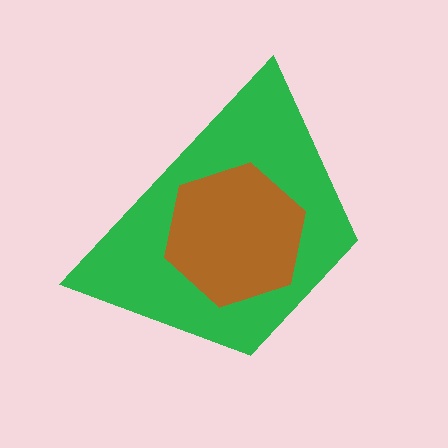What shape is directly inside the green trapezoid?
The brown hexagon.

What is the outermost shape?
The green trapezoid.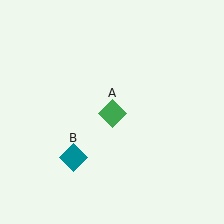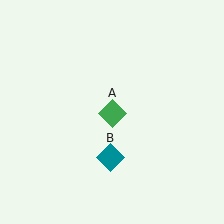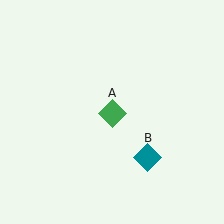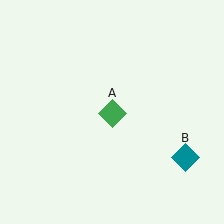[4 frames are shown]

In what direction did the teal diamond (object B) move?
The teal diamond (object B) moved right.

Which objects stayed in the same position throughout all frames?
Green diamond (object A) remained stationary.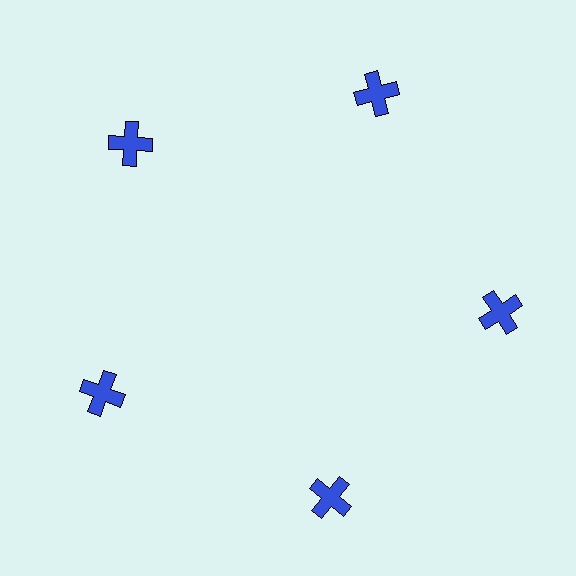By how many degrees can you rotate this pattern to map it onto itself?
The pattern maps onto itself every 72 degrees of rotation.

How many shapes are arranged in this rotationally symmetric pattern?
There are 5 shapes, arranged in 5 groups of 1.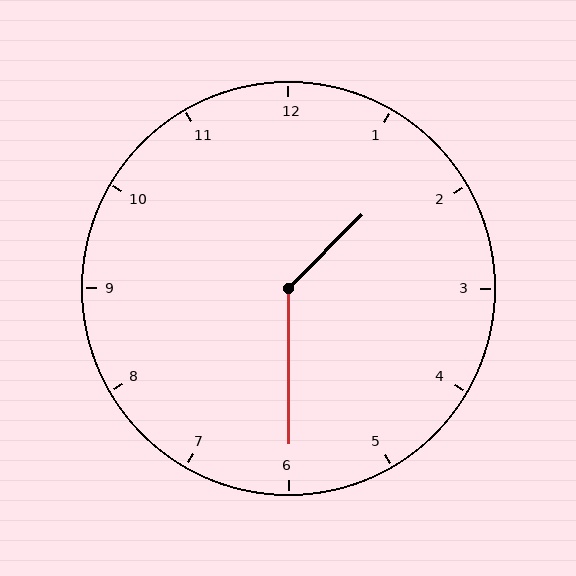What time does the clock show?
1:30.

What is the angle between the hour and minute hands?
Approximately 135 degrees.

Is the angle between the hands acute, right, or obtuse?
It is obtuse.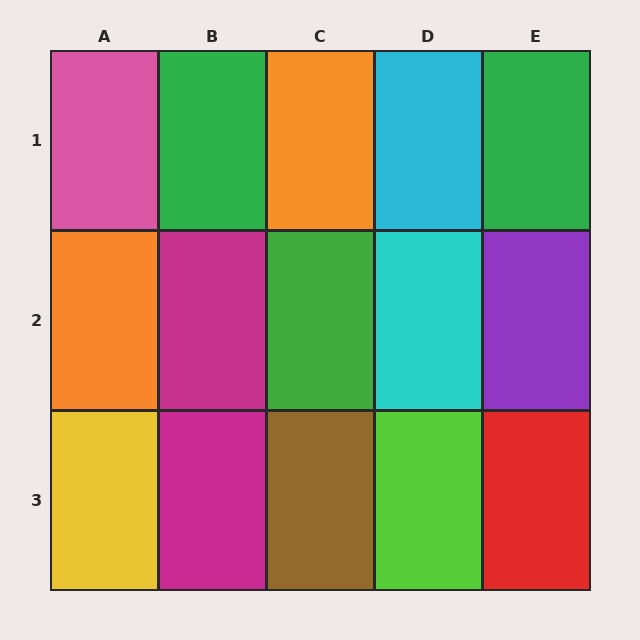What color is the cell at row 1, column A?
Pink.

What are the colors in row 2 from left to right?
Orange, magenta, green, cyan, purple.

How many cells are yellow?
1 cell is yellow.